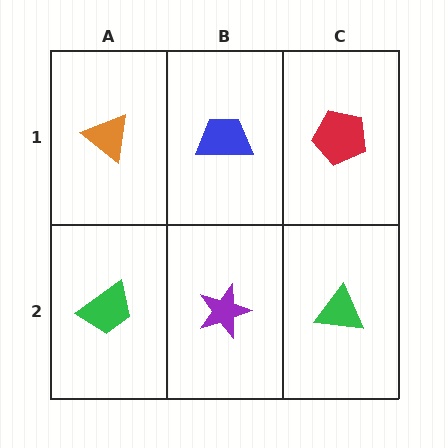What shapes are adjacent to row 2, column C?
A red pentagon (row 1, column C), a purple star (row 2, column B).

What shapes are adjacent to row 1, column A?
A green trapezoid (row 2, column A), a blue trapezoid (row 1, column B).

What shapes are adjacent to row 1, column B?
A purple star (row 2, column B), an orange triangle (row 1, column A), a red pentagon (row 1, column C).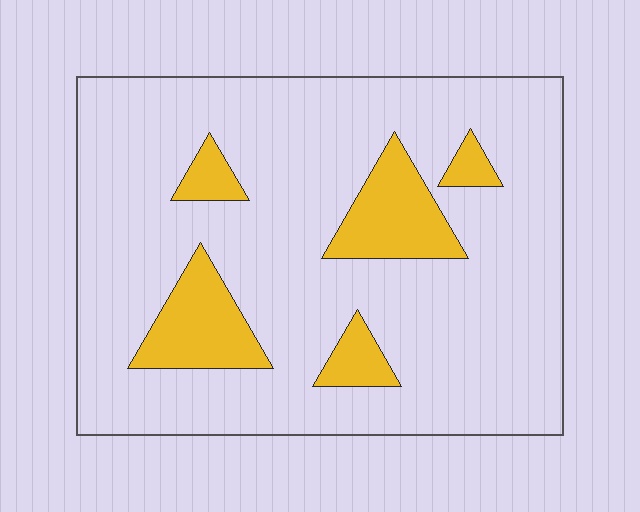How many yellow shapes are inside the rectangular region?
5.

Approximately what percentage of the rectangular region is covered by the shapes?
Approximately 15%.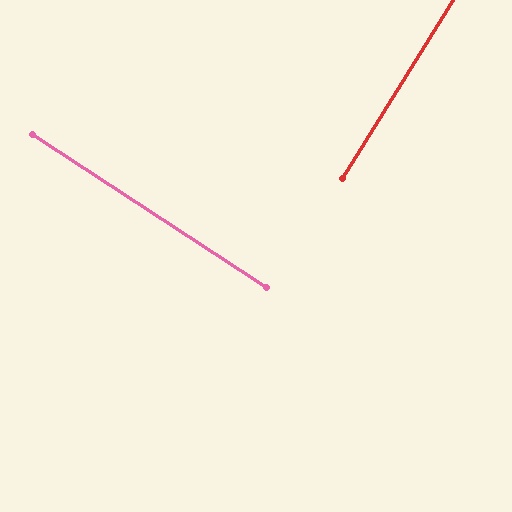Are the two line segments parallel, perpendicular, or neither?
Perpendicular — they meet at approximately 88°.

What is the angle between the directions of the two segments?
Approximately 88 degrees.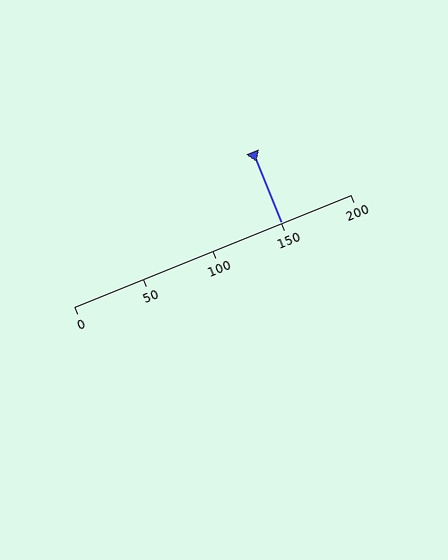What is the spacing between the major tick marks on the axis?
The major ticks are spaced 50 apart.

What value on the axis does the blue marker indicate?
The marker indicates approximately 150.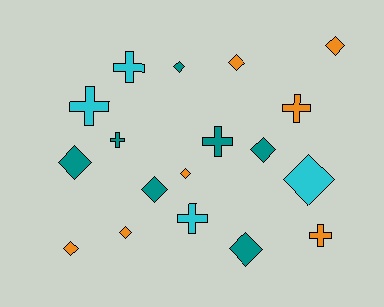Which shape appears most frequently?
Diamond, with 11 objects.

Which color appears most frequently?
Orange, with 7 objects.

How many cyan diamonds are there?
There is 1 cyan diamond.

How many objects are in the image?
There are 18 objects.